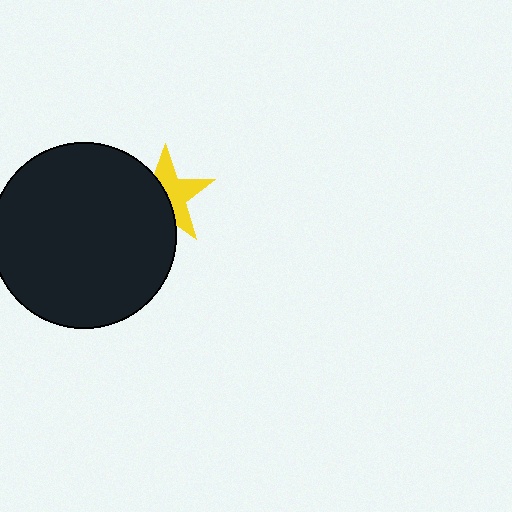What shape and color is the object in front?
The object in front is a black circle.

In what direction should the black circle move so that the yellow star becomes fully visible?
The black circle should move left. That is the shortest direction to clear the overlap and leave the yellow star fully visible.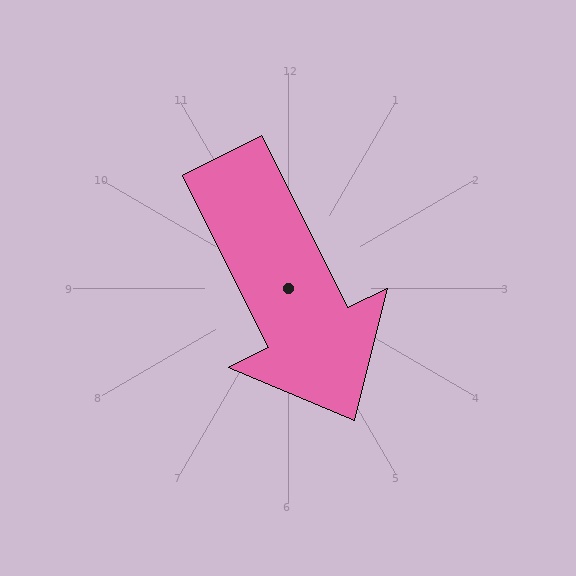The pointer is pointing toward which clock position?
Roughly 5 o'clock.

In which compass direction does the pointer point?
Southeast.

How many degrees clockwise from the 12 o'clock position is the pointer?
Approximately 154 degrees.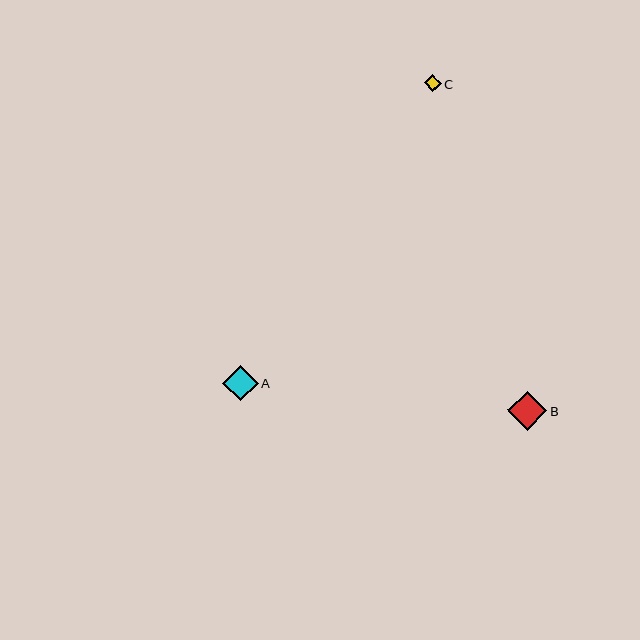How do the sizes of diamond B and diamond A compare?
Diamond B and diamond A are approximately the same size.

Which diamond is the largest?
Diamond B is the largest with a size of approximately 39 pixels.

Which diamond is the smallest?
Diamond C is the smallest with a size of approximately 17 pixels.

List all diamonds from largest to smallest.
From largest to smallest: B, A, C.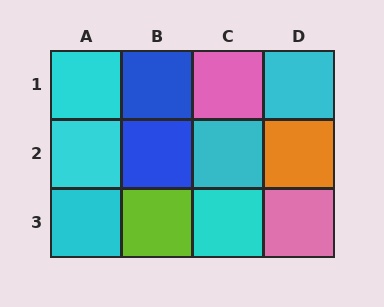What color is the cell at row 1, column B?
Blue.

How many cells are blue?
2 cells are blue.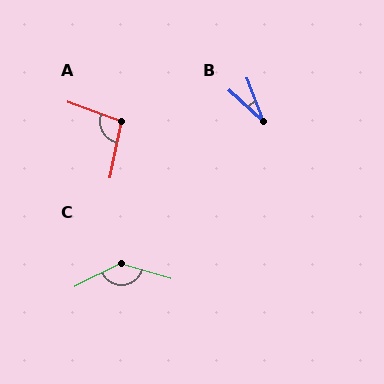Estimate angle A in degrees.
Approximately 98 degrees.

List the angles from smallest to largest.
B (27°), A (98°), C (137°).